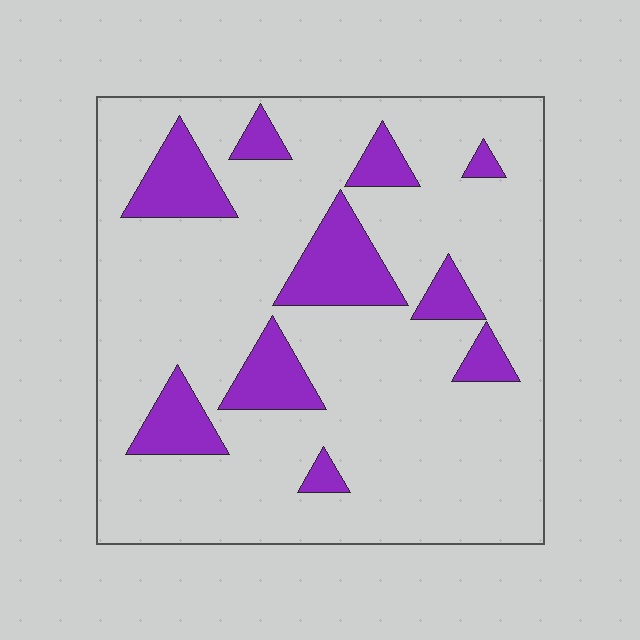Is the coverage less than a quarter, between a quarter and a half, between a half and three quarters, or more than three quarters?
Less than a quarter.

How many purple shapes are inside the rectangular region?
10.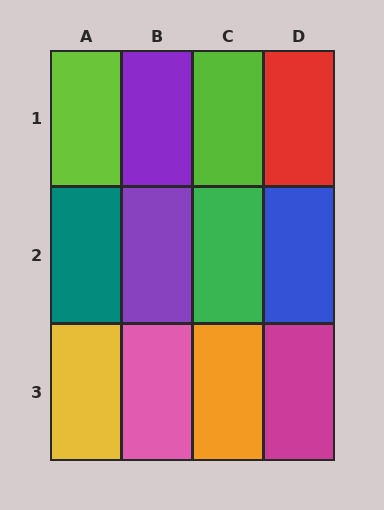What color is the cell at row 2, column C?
Green.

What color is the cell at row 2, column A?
Teal.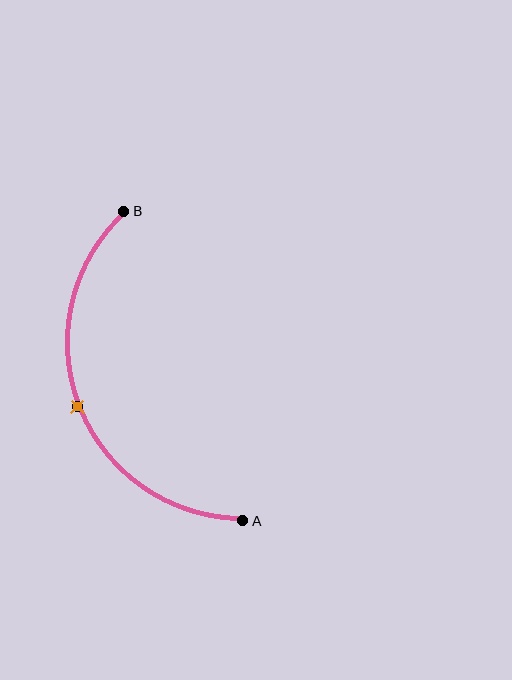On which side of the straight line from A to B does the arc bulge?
The arc bulges to the left of the straight line connecting A and B.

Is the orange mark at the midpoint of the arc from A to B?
Yes. The orange mark lies on the arc at equal arc-length from both A and B — it is the arc midpoint.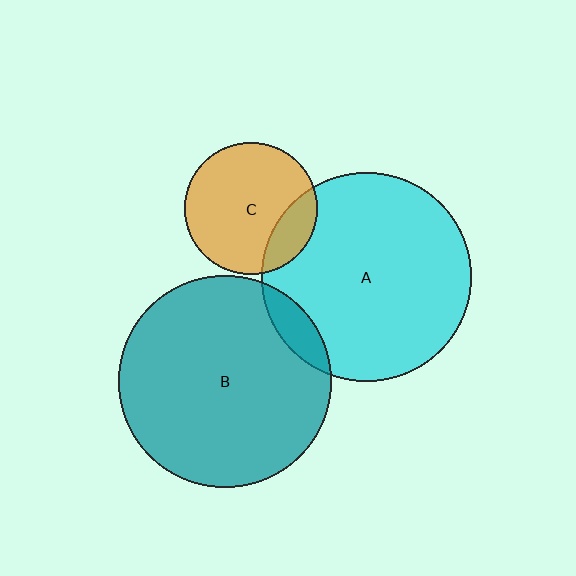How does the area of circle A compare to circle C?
Approximately 2.5 times.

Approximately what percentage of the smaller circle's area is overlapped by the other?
Approximately 10%.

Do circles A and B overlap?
Yes.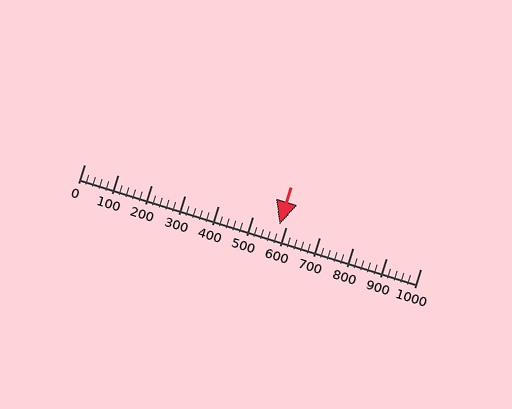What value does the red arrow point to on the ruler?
The red arrow points to approximately 580.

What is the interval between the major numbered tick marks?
The major tick marks are spaced 100 units apart.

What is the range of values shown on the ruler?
The ruler shows values from 0 to 1000.